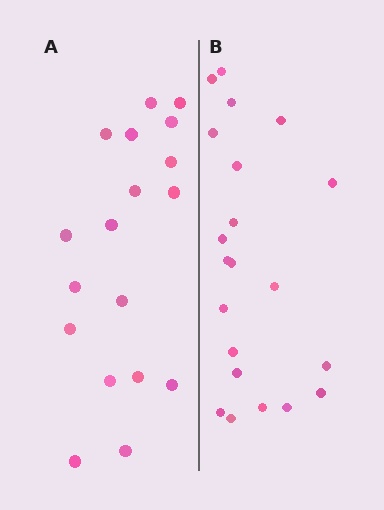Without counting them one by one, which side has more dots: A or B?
Region B (the right region) has more dots.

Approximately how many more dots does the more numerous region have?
Region B has just a few more — roughly 2 or 3 more dots than region A.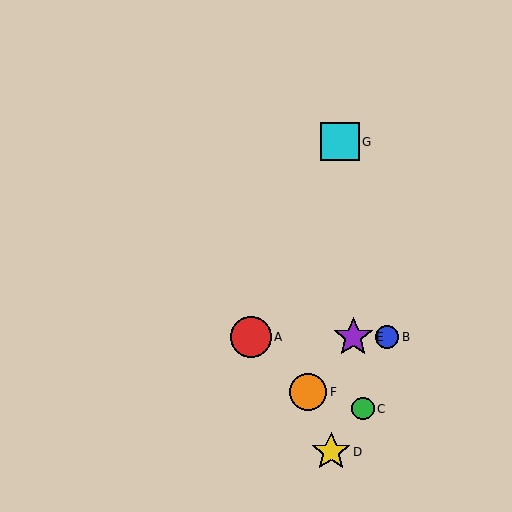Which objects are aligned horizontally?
Objects A, B, E are aligned horizontally.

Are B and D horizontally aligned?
No, B is at y≈337 and D is at y≈452.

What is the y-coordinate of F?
Object F is at y≈392.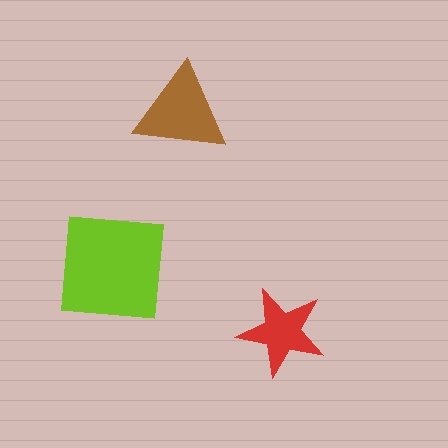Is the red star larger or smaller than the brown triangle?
Smaller.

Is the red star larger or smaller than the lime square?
Smaller.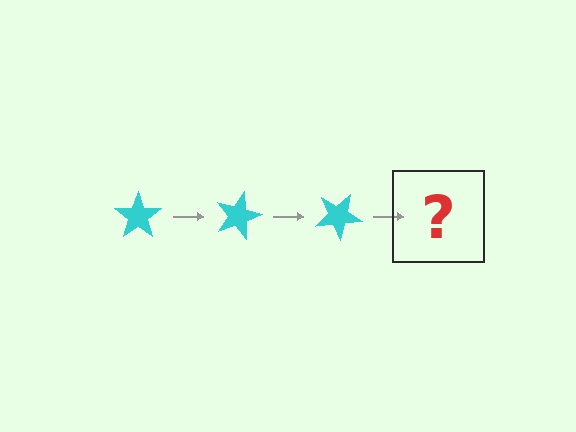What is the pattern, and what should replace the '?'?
The pattern is that the star rotates 15 degrees each step. The '?' should be a cyan star rotated 45 degrees.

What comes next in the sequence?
The next element should be a cyan star rotated 45 degrees.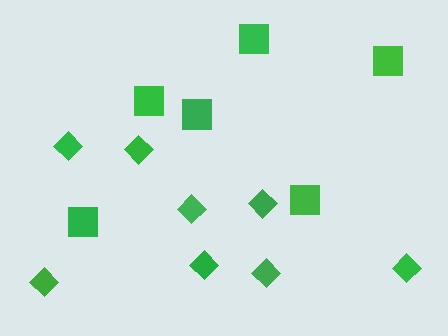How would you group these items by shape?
There are 2 groups: one group of diamonds (8) and one group of squares (6).